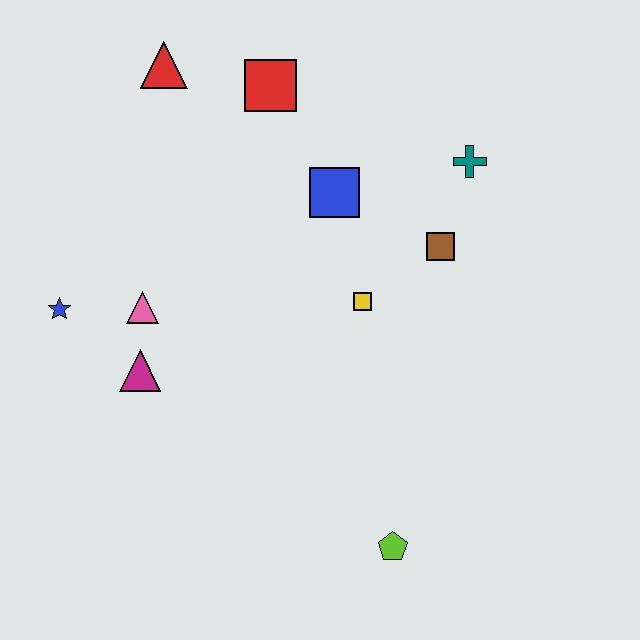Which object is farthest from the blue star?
The teal cross is farthest from the blue star.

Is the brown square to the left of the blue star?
No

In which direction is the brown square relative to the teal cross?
The brown square is below the teal cross.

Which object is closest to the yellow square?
The brown square is closest to the yellow square.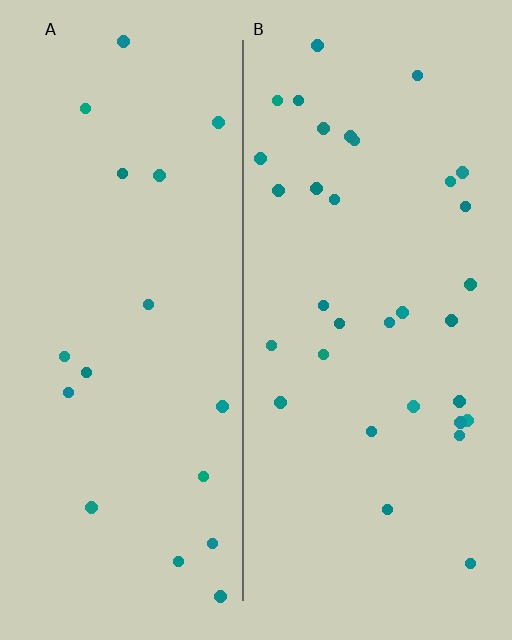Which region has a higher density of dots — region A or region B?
B (the right).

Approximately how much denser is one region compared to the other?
Approximately 1.8× — region B over region A.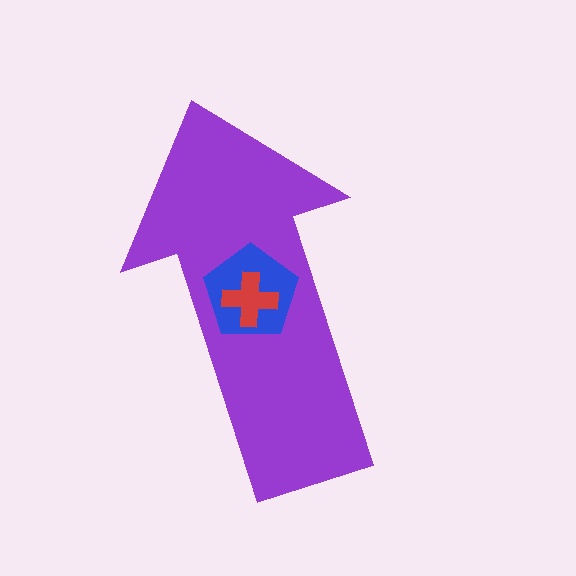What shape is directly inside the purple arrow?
The blue pentagon.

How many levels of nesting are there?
3.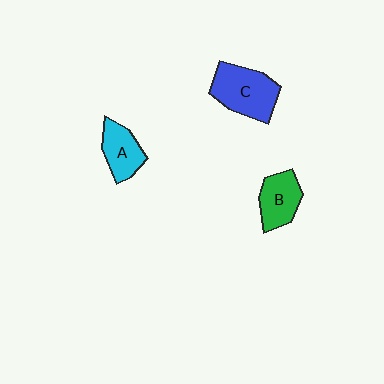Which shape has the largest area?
Shape C (blue).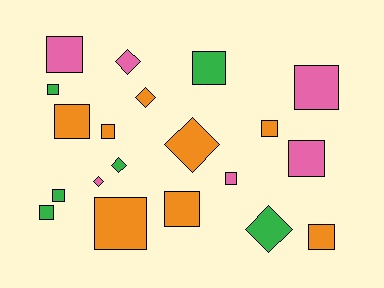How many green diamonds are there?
There are 2 green diamonds.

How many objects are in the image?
There are 20 objects.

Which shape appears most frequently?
Square, with 14 objects.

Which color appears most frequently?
Orange, with 8 objects.